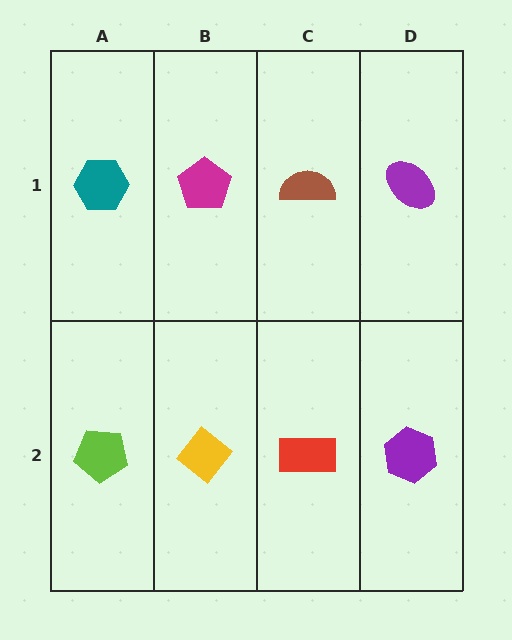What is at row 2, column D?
A purple hexagon.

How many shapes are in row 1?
4 shapes.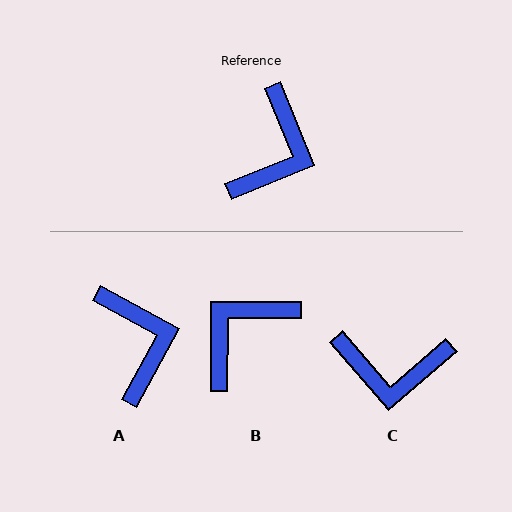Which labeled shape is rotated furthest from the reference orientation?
B, about 158 degrees away.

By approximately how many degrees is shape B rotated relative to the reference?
Approximately 158 degrees counter-clockwise.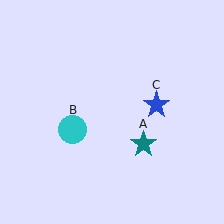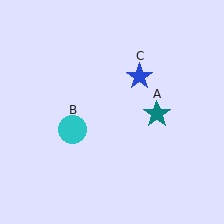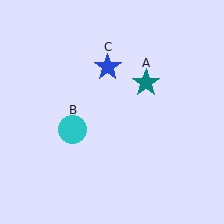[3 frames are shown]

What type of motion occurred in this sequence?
The teal star (object A), blue star (object C) rotated counterclockwise around the center of the scene.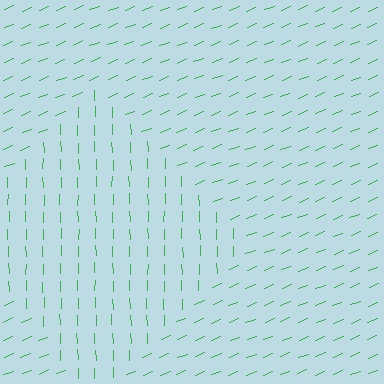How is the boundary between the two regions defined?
The boundary is defined purely by a change in line orientation (approximately 69 degrees difference). All lines are the same color and thickness.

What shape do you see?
I see a diamond.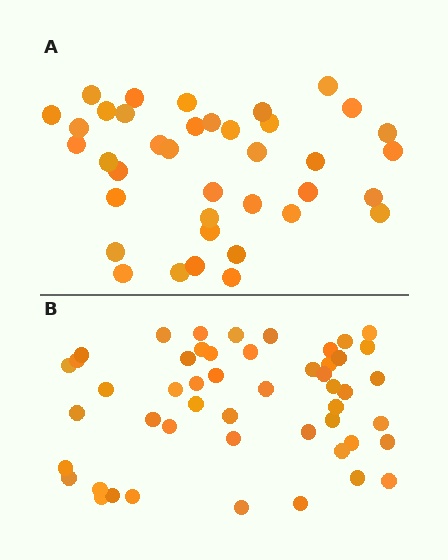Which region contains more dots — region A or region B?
Region B (the bottom region) has more dots.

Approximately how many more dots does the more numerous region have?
Region B has roughly 12 or so more dots than region A.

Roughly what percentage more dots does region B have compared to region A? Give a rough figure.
About 30% more.